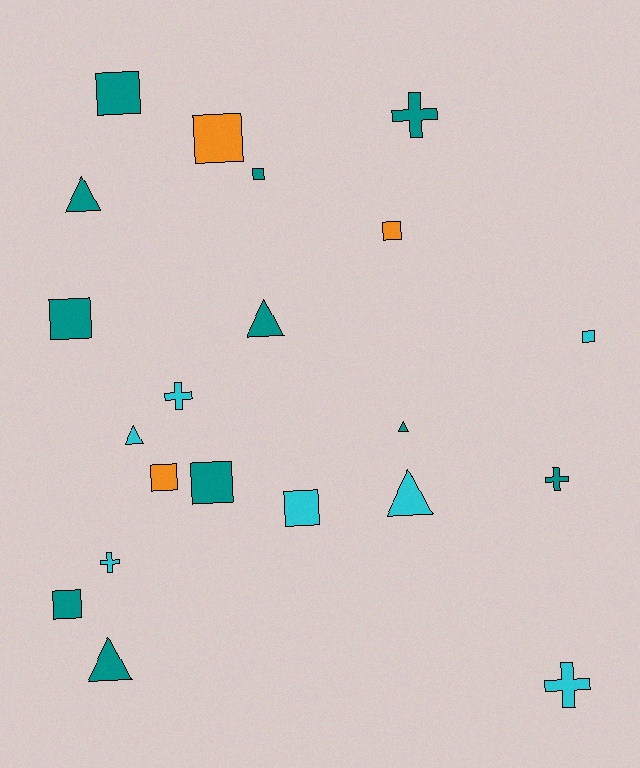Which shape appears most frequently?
Square, with 10 objects.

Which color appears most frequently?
Teal, with 11 objects.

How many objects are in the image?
There are 21 objects.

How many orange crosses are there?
There are no orange crosses.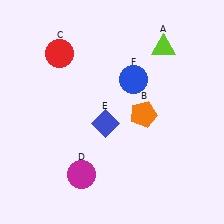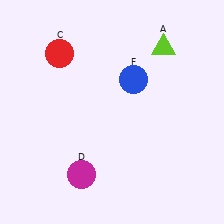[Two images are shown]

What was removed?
The orange pentagon (B), the blue diamond (E) were removed in Image 2.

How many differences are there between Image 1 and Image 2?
There are 2 differences between the two images.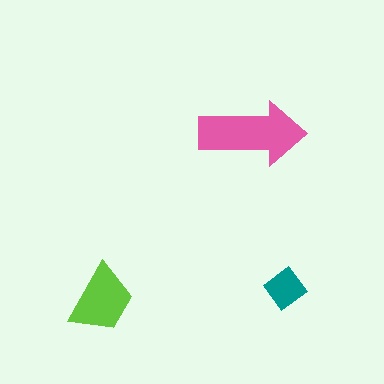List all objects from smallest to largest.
The teal diamond, the lime trapezoid, the pink arrow.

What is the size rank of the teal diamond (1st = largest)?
3rd.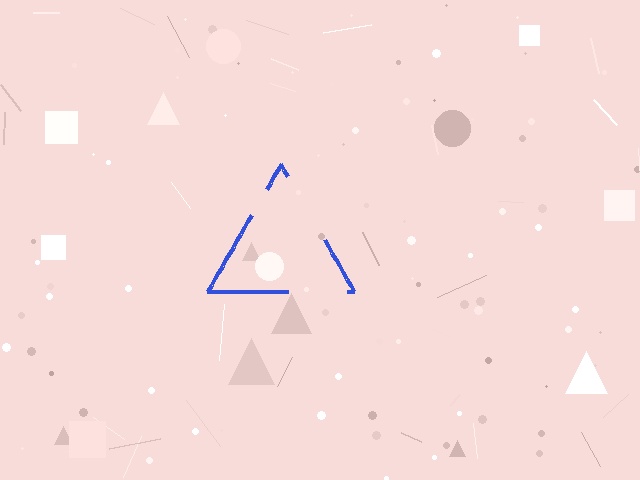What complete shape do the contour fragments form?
The contour fragments form a triangle.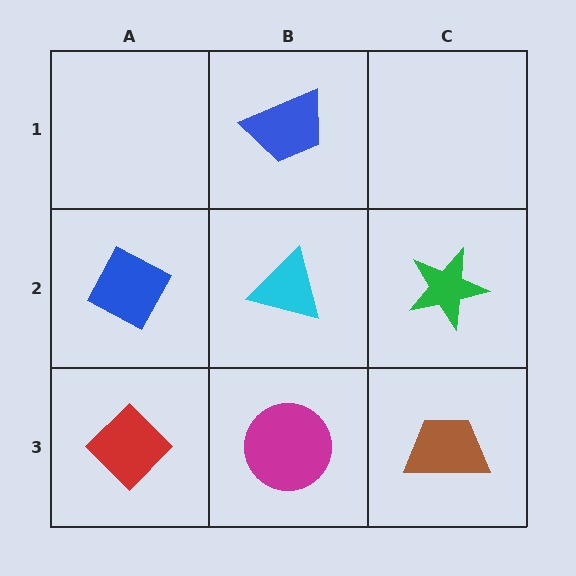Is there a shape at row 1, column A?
No, that cell is empty.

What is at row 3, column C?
A brown trapezoid.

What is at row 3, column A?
A red diamond.